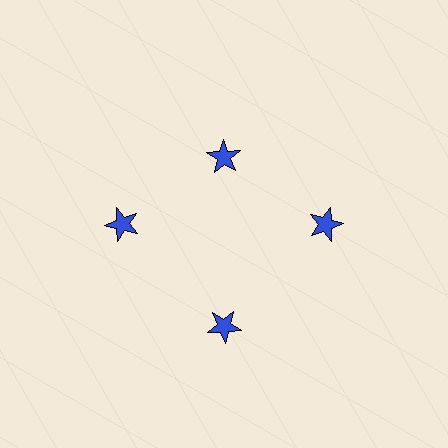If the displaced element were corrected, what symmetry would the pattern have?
It would have 4-fold rotational symmetry — the pattern would map onto itself every 90 degrees.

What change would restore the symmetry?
The symmetry would be restored by moving it outward, back onto the ring so that all 4 stars sit at equal angles and equal distance from the center.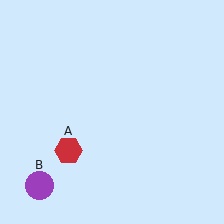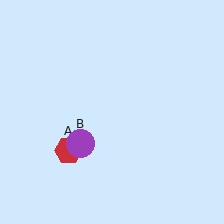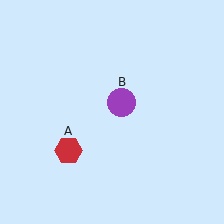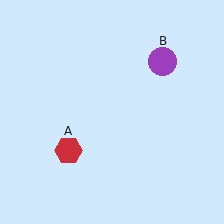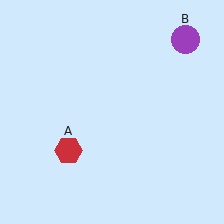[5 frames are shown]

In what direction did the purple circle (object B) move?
The purple circle (object B) moved up and to the right.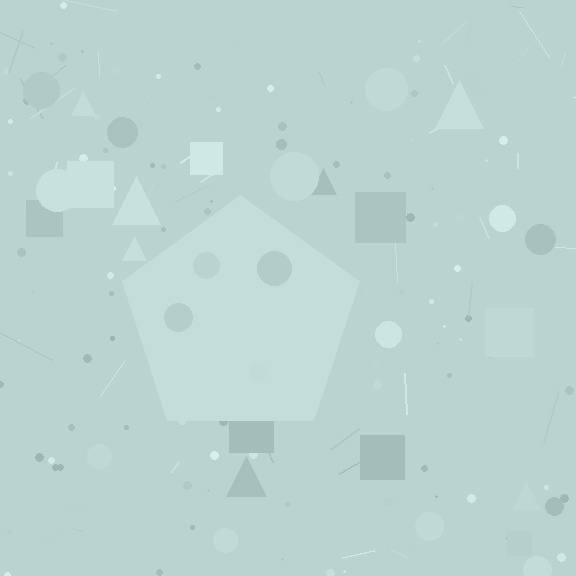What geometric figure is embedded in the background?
A pentagon is embedded in the background.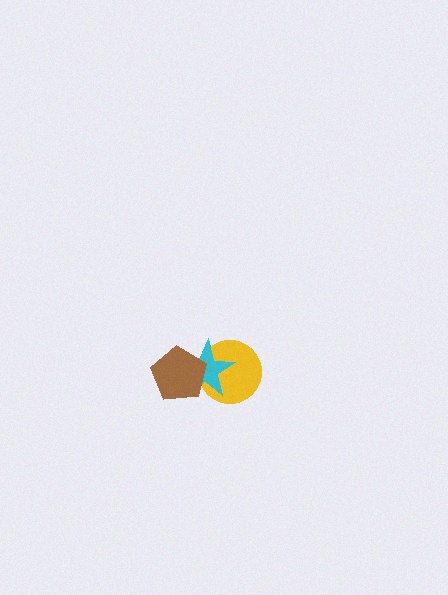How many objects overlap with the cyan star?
2 objects overlap with the cyan star.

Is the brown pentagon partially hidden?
No, no other shape covers it.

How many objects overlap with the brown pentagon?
2 objects overlap with the brown pentagon.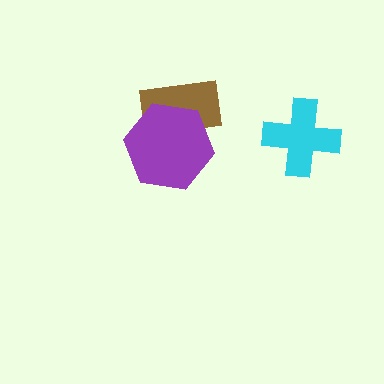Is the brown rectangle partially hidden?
Yes, it is partially covered by another shape.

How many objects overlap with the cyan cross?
0 objects overlap with the cyan cross.